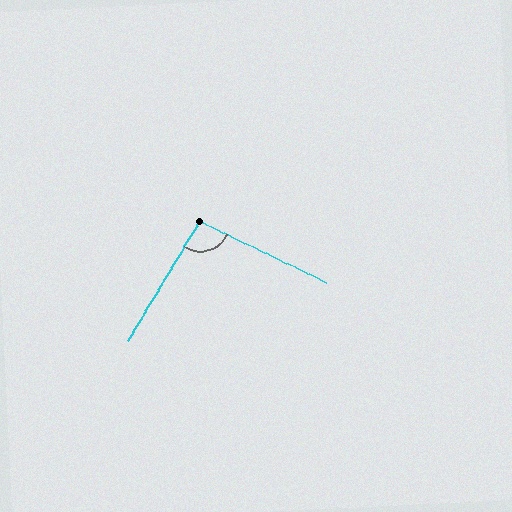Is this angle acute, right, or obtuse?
It is obtuse.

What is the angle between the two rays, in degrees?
Approximately 95 degrees.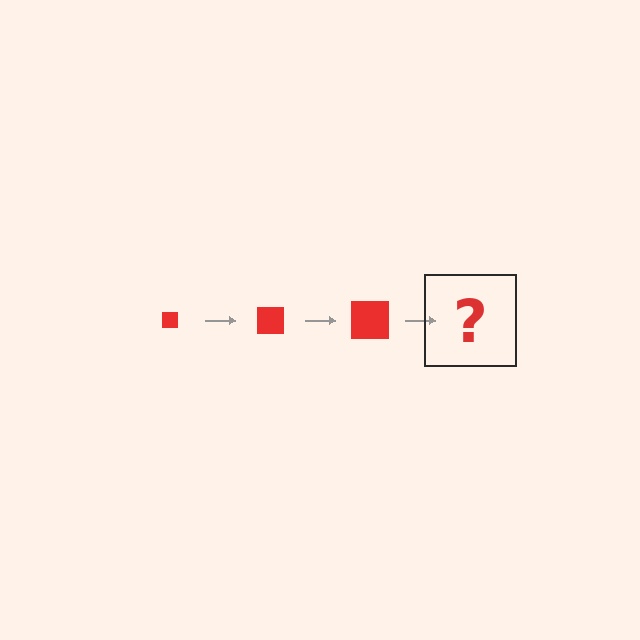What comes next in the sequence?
The next element should be a red square, larger than the previous one.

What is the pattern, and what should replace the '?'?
The pattern is that the square gets progressively larger each step. The '?' should be a red square, larger than the previous one.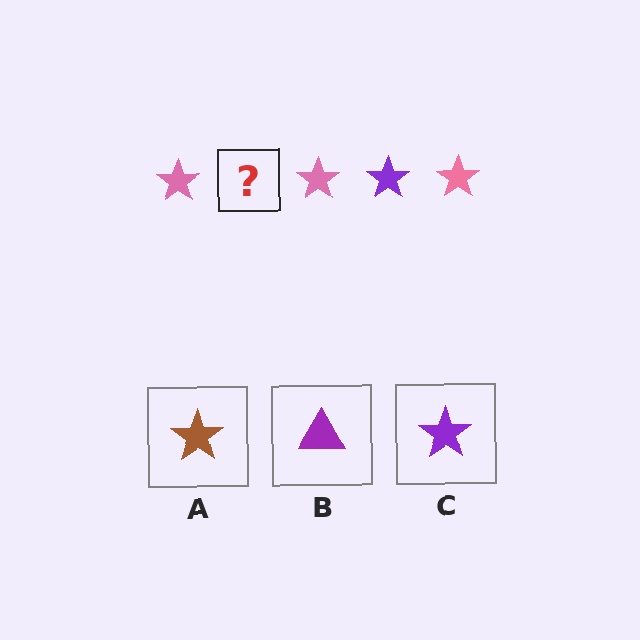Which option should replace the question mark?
Option C.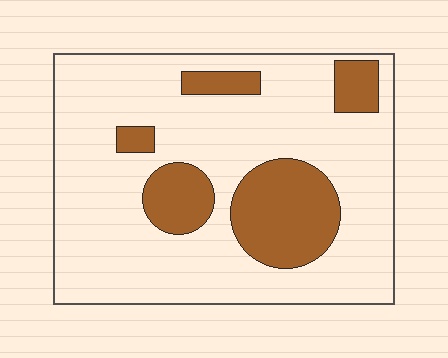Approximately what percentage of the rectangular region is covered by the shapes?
Approximately 20%.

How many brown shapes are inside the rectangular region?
5.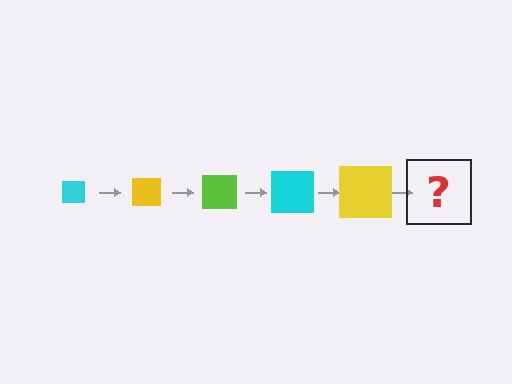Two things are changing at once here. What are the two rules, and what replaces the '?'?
The two rules are that the square grows larger each step and the color cycles through cyan, yellow, and lime. The '?' should be a lime square, larger than the previous one.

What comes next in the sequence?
The next element should be a lime square, larger than the previous one.